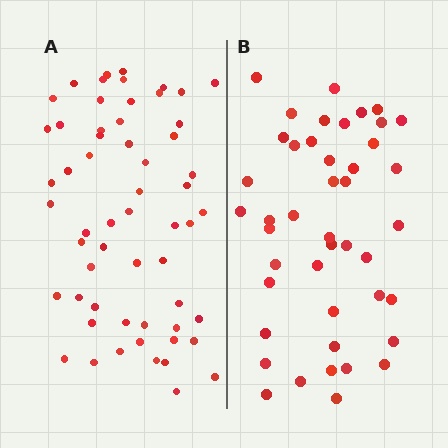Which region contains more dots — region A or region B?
Region A (the left region) has more dots.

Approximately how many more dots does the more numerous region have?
Region A has approximately 15 more dots than region B.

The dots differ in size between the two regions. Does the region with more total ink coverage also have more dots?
No. Region B has more total ink coverage because its dots are larger, but region A actually contains more individual dots. Total area can be misleading — the number of items is what matters here.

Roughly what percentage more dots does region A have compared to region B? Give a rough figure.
About 30% more.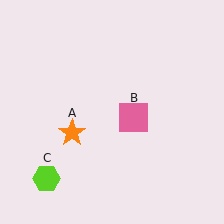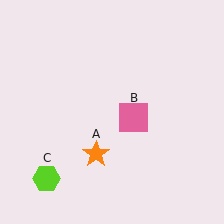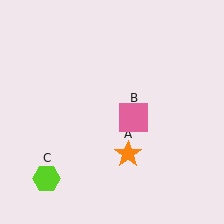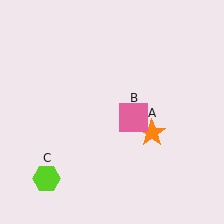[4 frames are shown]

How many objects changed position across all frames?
1 object changed position: orange star (object A).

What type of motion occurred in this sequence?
The orange star (object A) rotated counterclockwise around the center of the scene.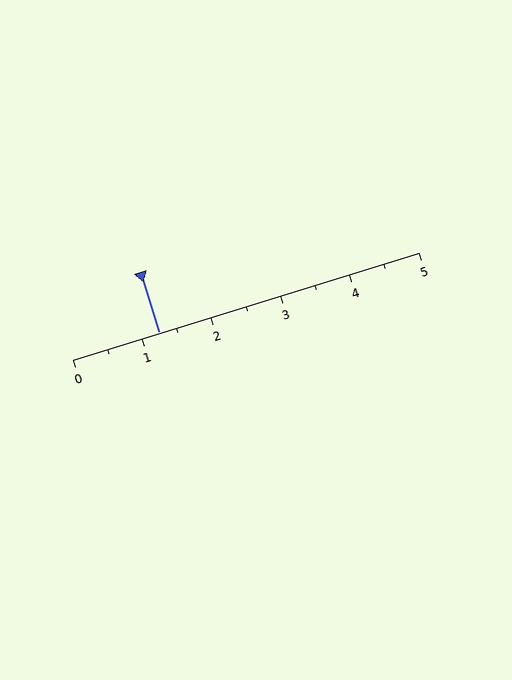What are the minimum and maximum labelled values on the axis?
The axis runs from 0 to 5.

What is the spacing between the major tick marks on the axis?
The major ticks are spaced 1 apart.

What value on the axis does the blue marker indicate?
The marker indicates approximately 1.2.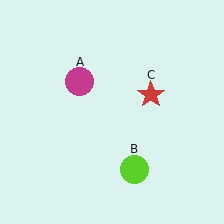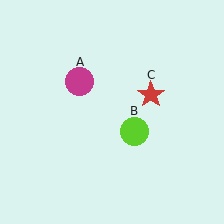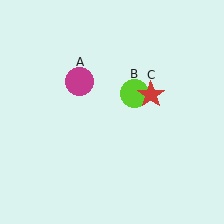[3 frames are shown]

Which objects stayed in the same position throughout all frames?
Magenta circle (object A) and red star (object C) remained stationary.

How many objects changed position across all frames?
1 object changed position: lime circle (object B).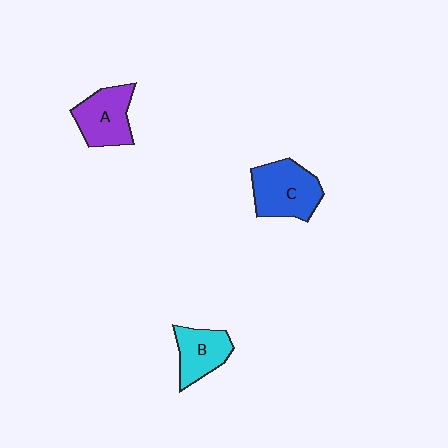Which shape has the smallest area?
Shape B (cyan).